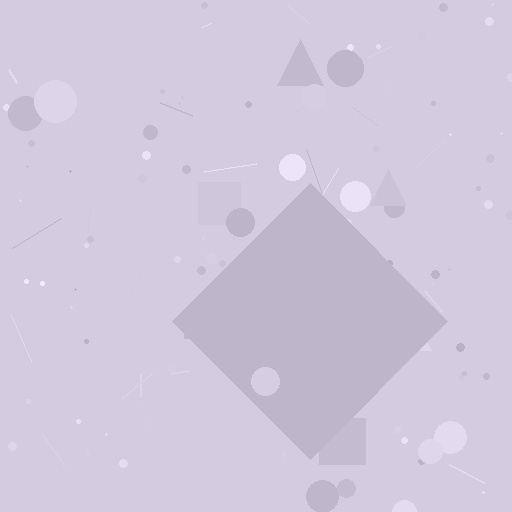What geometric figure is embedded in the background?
A diamond is embedded in the background.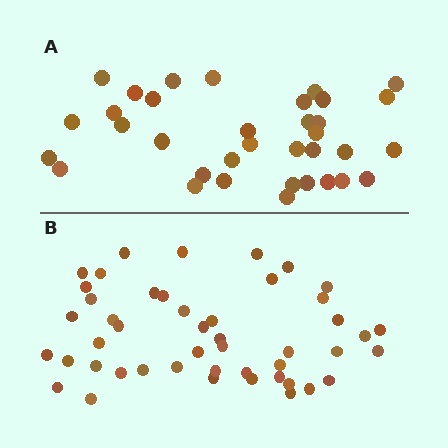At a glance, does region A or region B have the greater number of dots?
Region B (the bottom region) has more dots.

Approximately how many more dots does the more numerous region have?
Region B has roughly 12 or so more dots than region A.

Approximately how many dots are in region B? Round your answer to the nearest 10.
About 50 dots. (The exact count is 47, which rounds to 50.)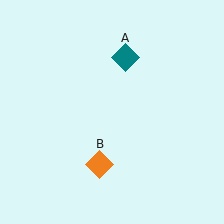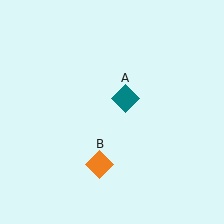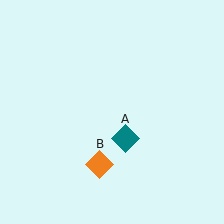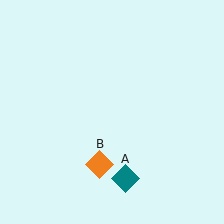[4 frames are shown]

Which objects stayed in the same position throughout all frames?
Orange diamond (object B) remained stationary.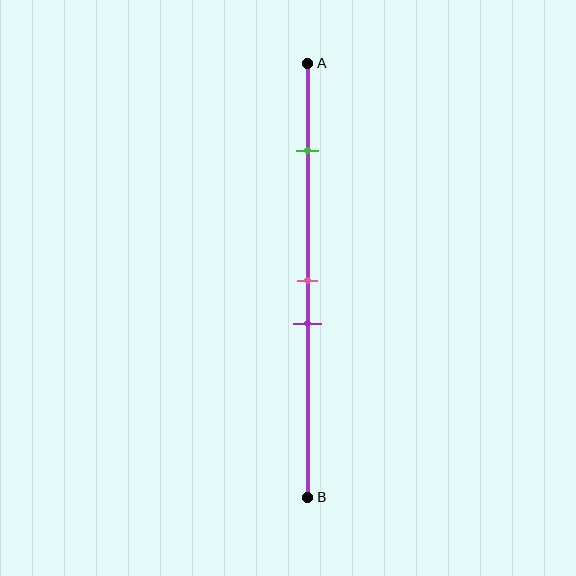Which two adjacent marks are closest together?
The pink and purple marks are the closest adjacent pair.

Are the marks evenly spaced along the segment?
No, the marks are not evenly spaced.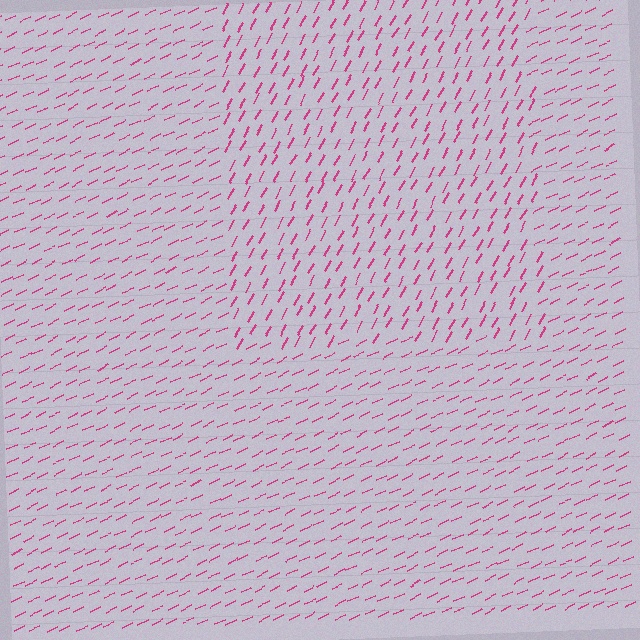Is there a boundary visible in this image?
Yes, there is a texture boundary formed by a change in line orientation.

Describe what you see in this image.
The image is filled with small magenta line segments. A rectangle region in the image has lines oriented differently from the surrounding lines, creating a visible texture boundary.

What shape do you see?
I see a rectangle.